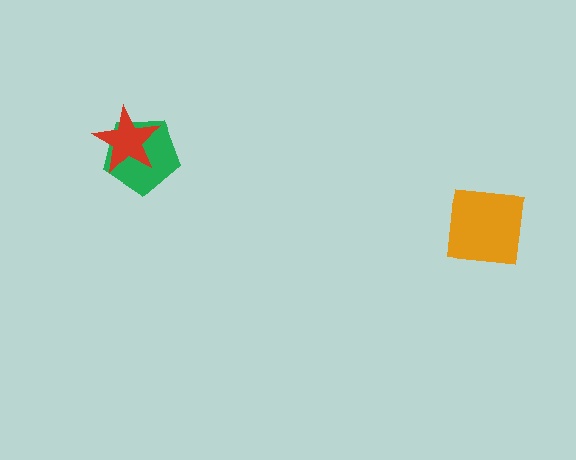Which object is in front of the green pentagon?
The red star is in front of the green pentagon.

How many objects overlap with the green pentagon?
1 object overlaps with the green pentagon.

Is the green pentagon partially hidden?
Yes, it is partially covered by another shape.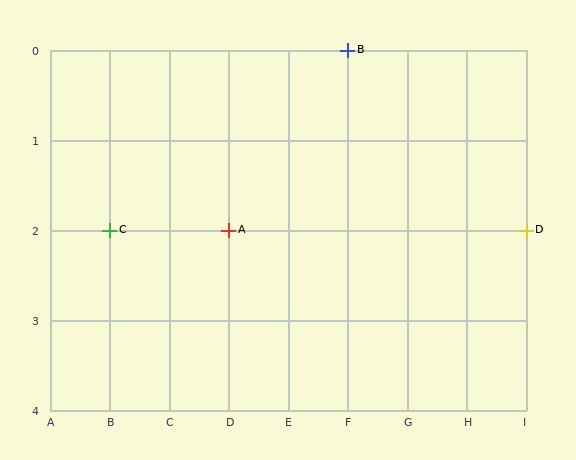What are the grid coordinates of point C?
Point C is at grid coordinates (B, 2).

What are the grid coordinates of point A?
Point A is at grid coordinates (D, 2).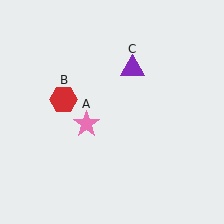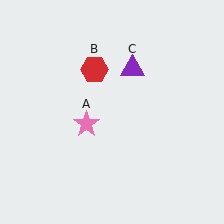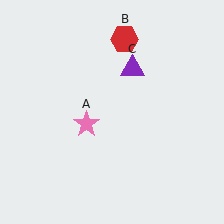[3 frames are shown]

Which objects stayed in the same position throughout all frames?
Pink star (object A) and purple triangle (object C) remained stationary.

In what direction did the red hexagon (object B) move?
The red hexagon (object B) moved up and to the right.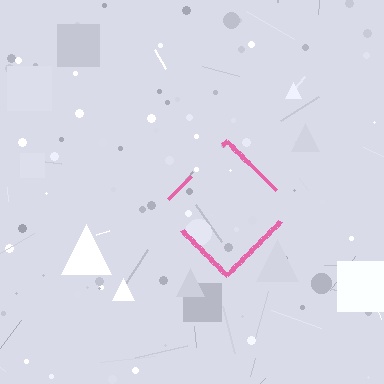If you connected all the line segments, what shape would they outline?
They would outline a diamond.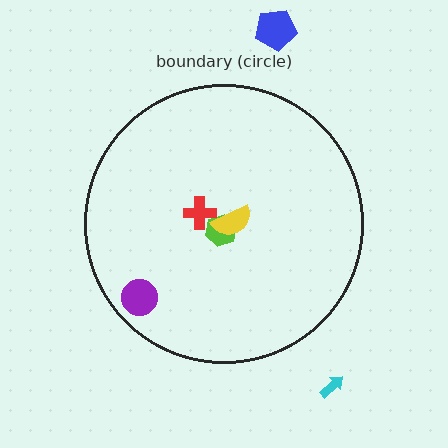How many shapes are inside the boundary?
4 inside, 2 outside.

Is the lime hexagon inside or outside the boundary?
Inside.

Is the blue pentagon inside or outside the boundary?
Outside.